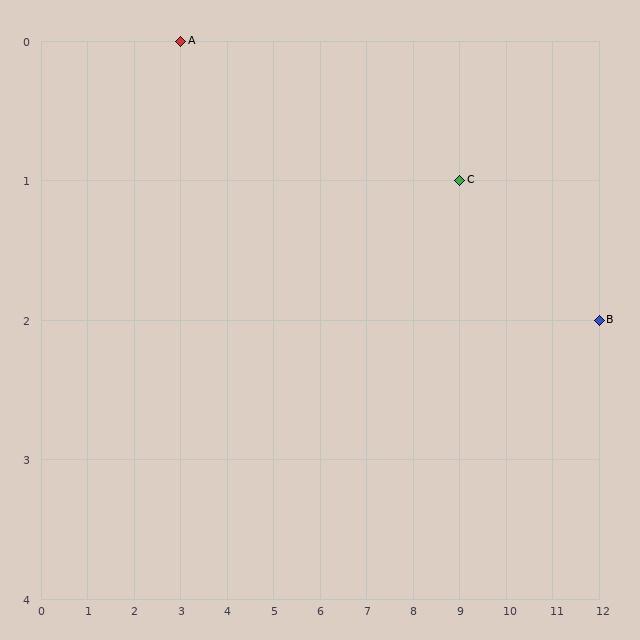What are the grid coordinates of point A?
Point A is at grid coordinates (3, 0).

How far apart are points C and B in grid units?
Points C and B are 3 columns and 1 row apart (about 3.2 grid units diagonally).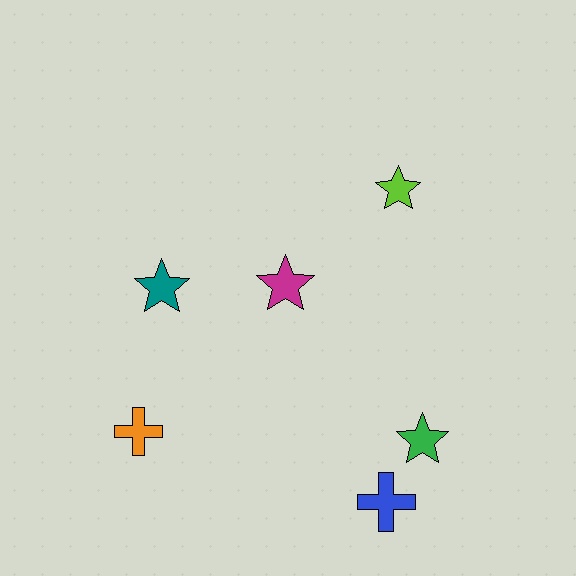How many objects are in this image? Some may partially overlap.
There are 6 objects.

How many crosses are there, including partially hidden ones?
There are 2 crosses.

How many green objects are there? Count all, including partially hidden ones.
There is 1 green object.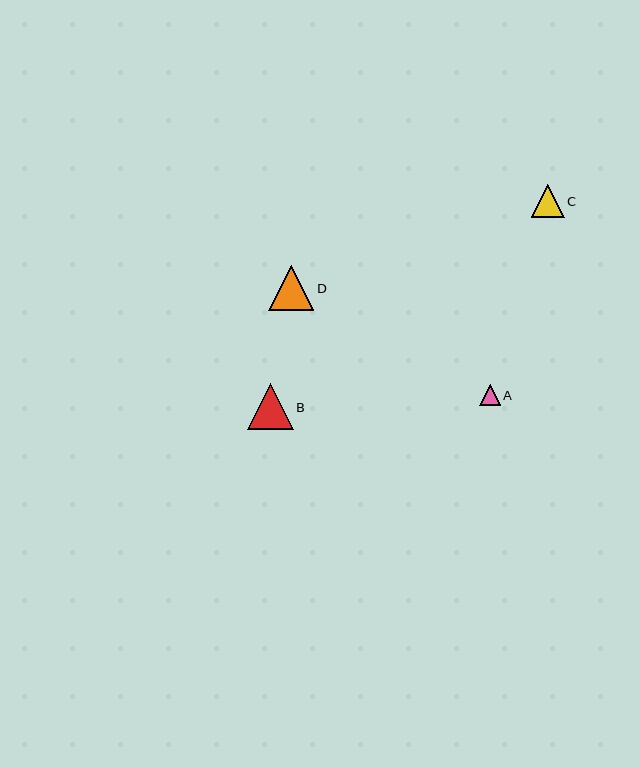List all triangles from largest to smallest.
From largest to smallest: B, D, C, A.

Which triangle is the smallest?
Triangle A is the smallest with a size of approximately 21 pixels.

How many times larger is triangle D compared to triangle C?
Triangle D is approximately 1.4 times the size of triangle C.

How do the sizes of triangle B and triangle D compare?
Triangle B and triangle D are approximately the same size.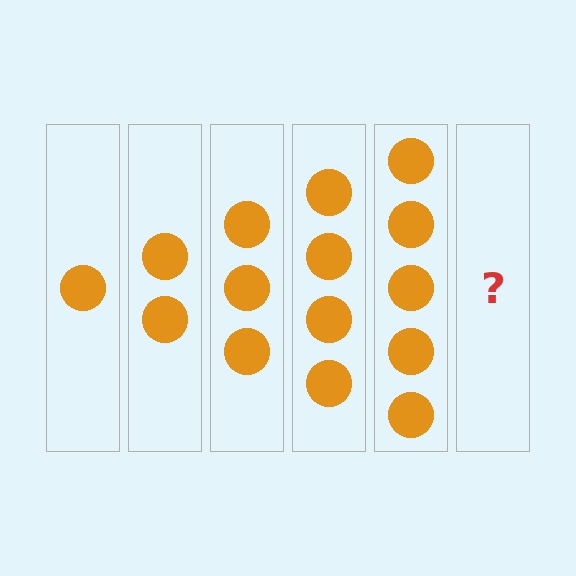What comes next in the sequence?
The next element should be 6 circles.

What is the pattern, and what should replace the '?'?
The pattern is that each step adds one more circle. The '?' should be 6 circles.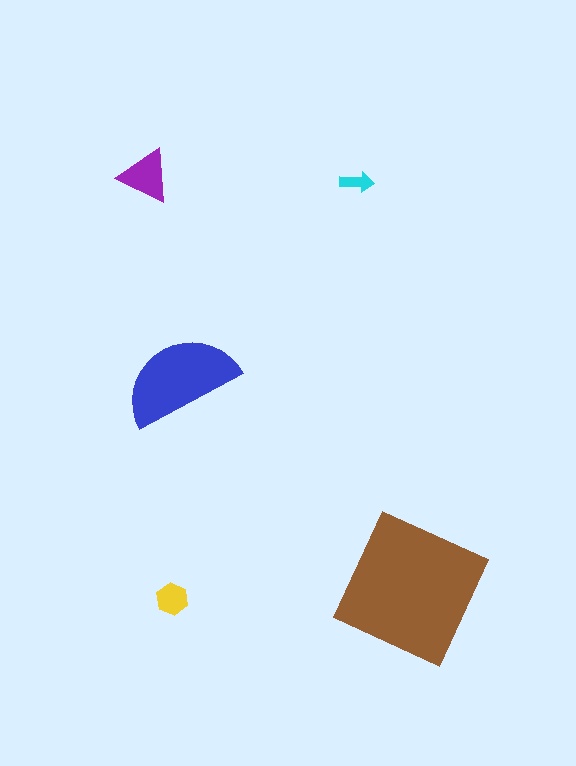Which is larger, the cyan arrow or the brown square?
The brown square.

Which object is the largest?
The brown square.